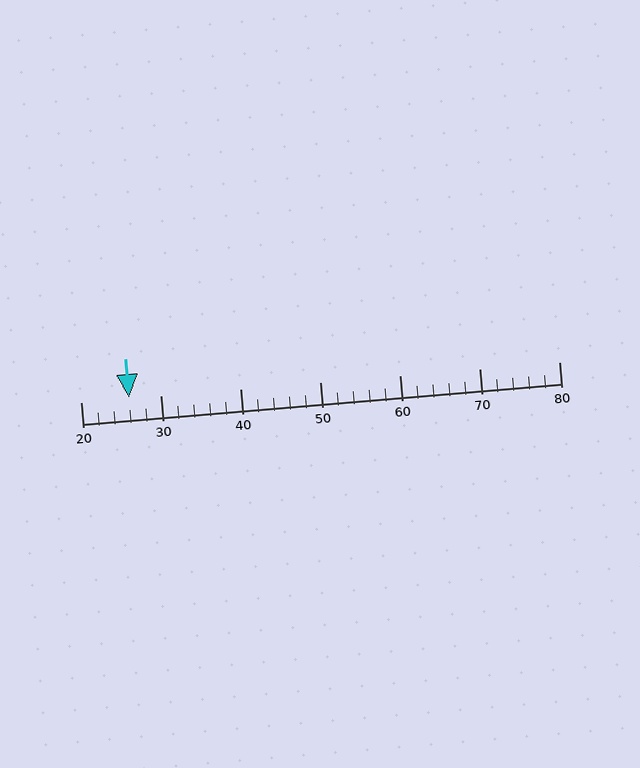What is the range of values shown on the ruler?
The ruler shows values from 20 to 80.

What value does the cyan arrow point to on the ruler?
The cyan arrow points to approximately 26.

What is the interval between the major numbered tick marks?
The major tick marks are spaced 10 units apart.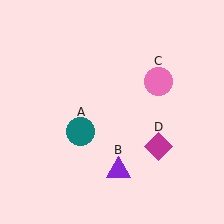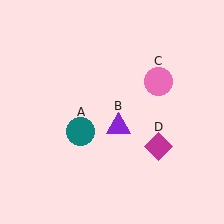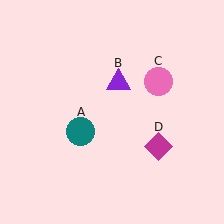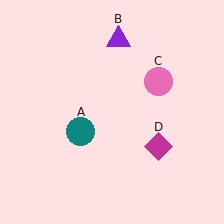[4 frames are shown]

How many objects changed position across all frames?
1 object changed position: purple triangle (object B).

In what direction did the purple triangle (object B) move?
The purple triangle (object B) moved up.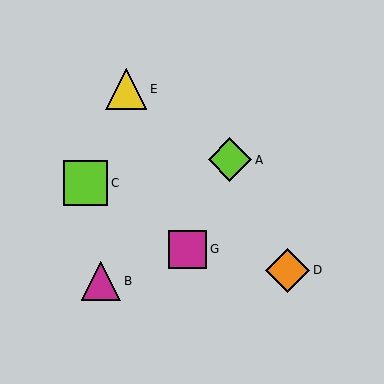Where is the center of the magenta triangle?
The center of the magenta triangle is at (101, 281).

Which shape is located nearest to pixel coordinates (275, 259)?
The orange diamond (labeled D) at (288, 270) is nearest to that location.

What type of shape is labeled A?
Shape A is a lime diamond.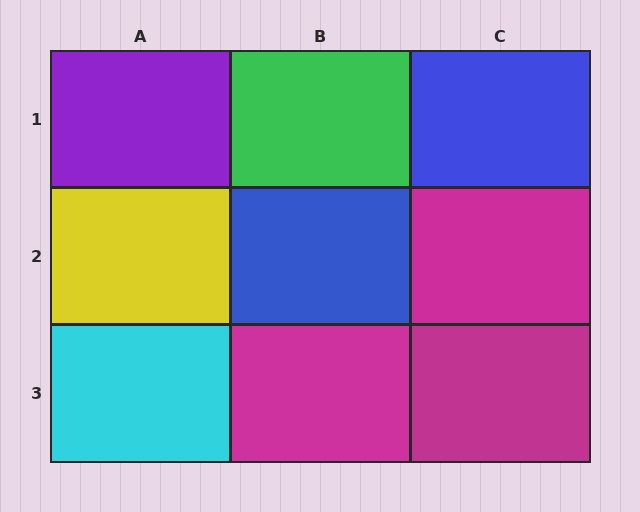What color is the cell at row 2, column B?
Blue.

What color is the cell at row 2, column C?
Magenta.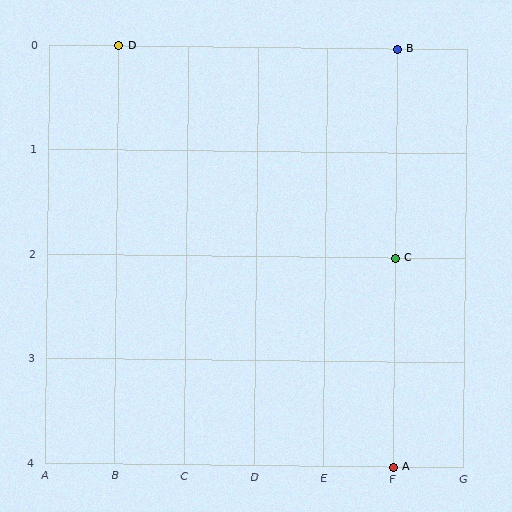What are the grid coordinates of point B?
Point B is at grid coordinates (F, 0).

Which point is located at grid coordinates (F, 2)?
Point C is at (F, 2).